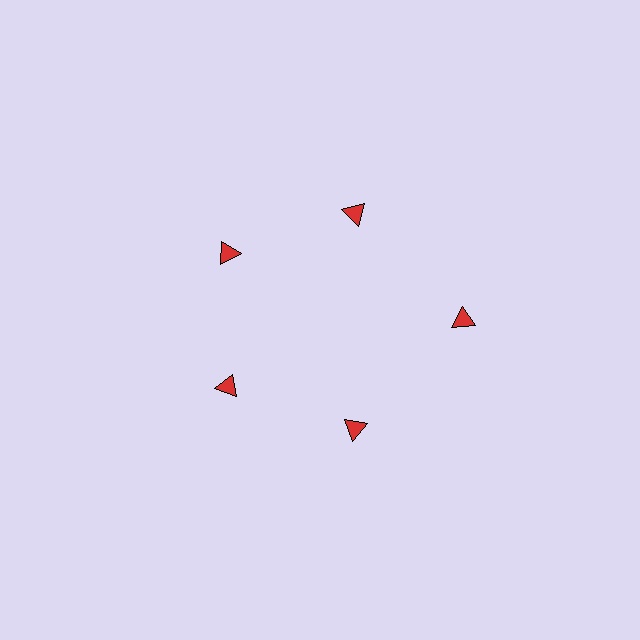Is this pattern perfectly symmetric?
No. The 5 red triangles are arranged in a ring, but one element near the 3 o'clock position is pushed outward from the center, breaking the 5-fold rotational symmetry.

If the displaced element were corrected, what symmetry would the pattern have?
It would have 5-fold rotational symmetry — the pattern would map onto itself every 72 degrees.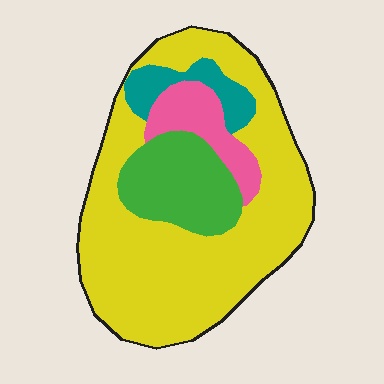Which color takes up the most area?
Yellow, at roughly 65%.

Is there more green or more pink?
Green.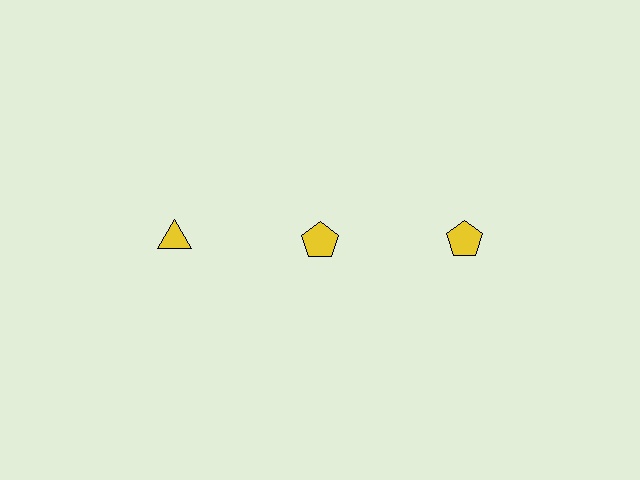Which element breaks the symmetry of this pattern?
The yellow triangle in the top row, leftmost column breaks the symmetry. All other shapes are yellow pentagons.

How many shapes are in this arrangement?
There are 3 shapes arranged in a grid pattern.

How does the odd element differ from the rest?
It has a different shape: triangle instead of pentagon.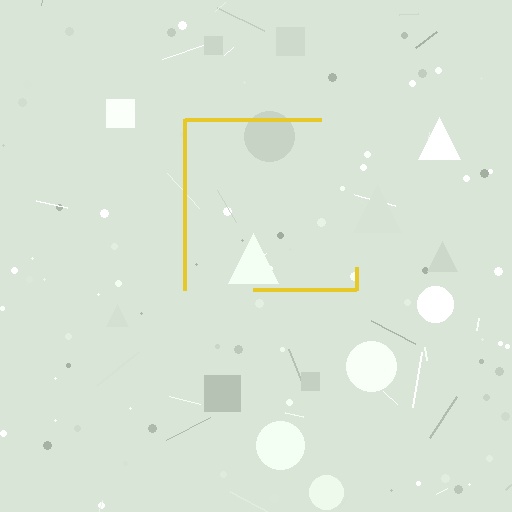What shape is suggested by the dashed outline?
The dashed outline suggests a square.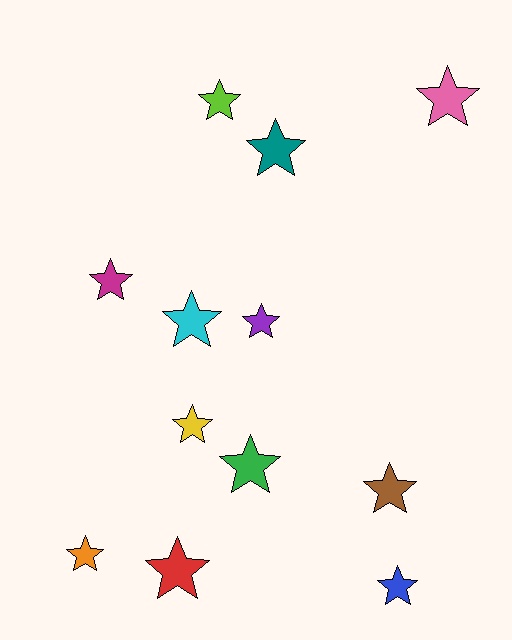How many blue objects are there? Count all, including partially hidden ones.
There is 1 blue object.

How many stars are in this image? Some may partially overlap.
There are 12 stars.